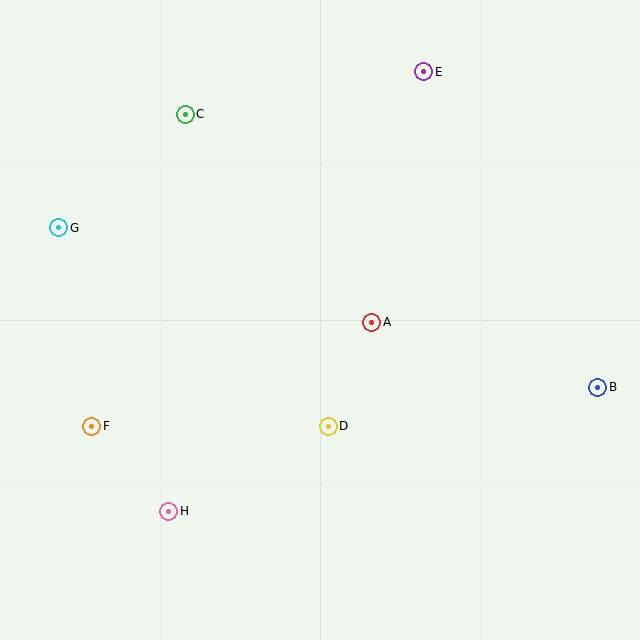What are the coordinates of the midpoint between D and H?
The midpoint between D and H is at (249, 469).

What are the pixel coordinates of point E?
Point E is at (424, 72).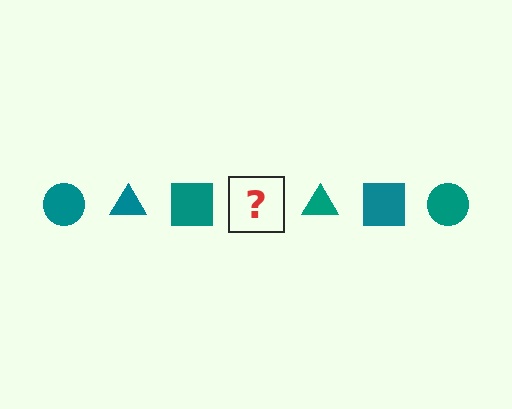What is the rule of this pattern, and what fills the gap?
The rule is that the pattern cycles through circle, triangle, square shapes in teal. The gap should be filled with a teal circle.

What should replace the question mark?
The question mark should be replaced with a teal circle.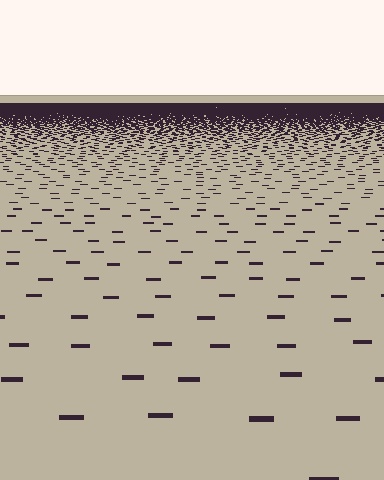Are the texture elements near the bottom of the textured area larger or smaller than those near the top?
Larger. Near the bottom, elements are closer to the viewer and appear at a bigger on-screen size.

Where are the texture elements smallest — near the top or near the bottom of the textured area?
Near the top.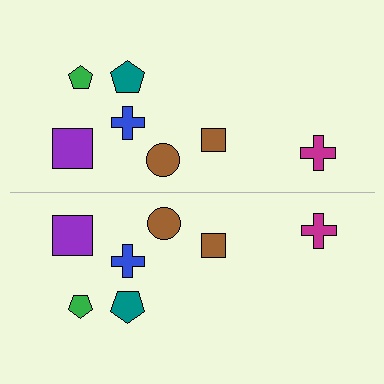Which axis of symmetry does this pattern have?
The pattern has a horizontal axis of symmetry running through the center of the image.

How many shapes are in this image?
There are 14 shapes in this image.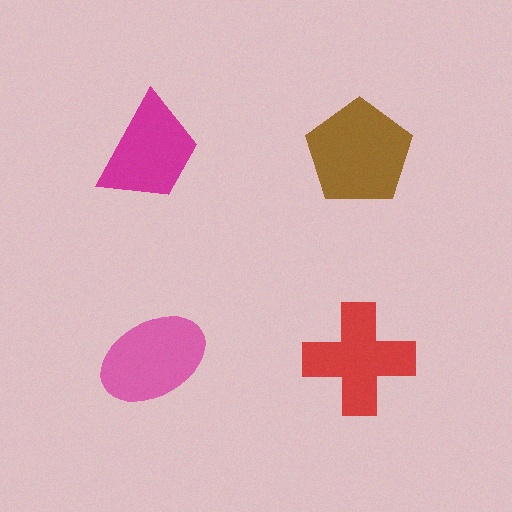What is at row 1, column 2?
A brown pentagon.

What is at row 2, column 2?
A red cross.